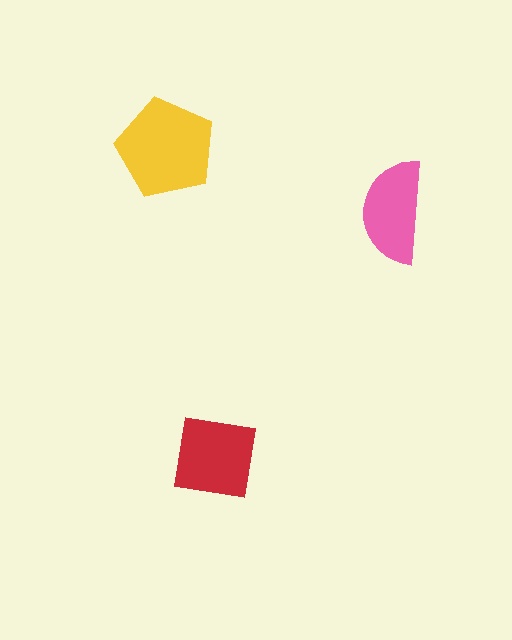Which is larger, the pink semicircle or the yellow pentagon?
The yellow pentagon.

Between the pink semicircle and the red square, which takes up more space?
The red square.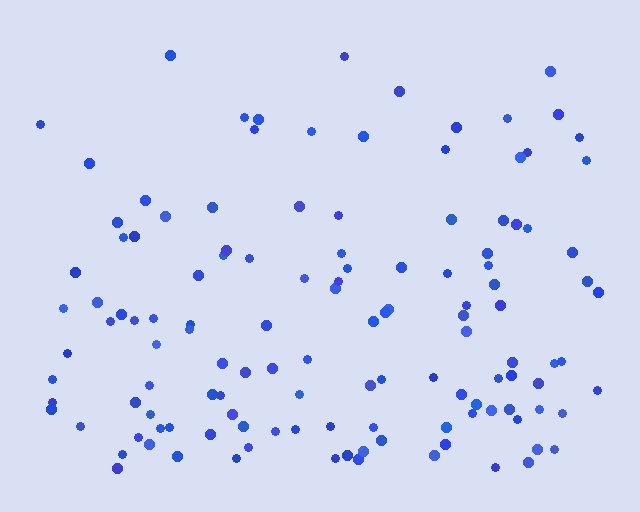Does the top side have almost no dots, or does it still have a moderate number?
Still a moderate number, just noticeably fewer than the bottom.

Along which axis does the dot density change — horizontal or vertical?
Vertical.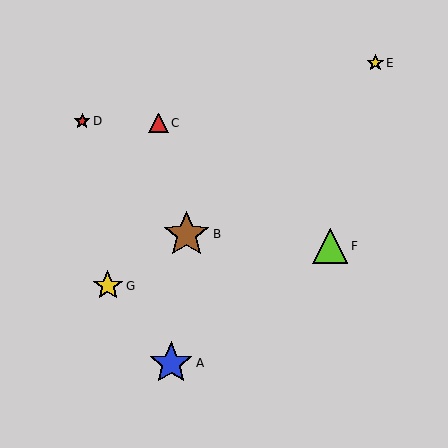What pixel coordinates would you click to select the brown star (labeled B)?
Click at (186, 234) to select the brown star B.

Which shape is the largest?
The brown star (labeled B) is the largest.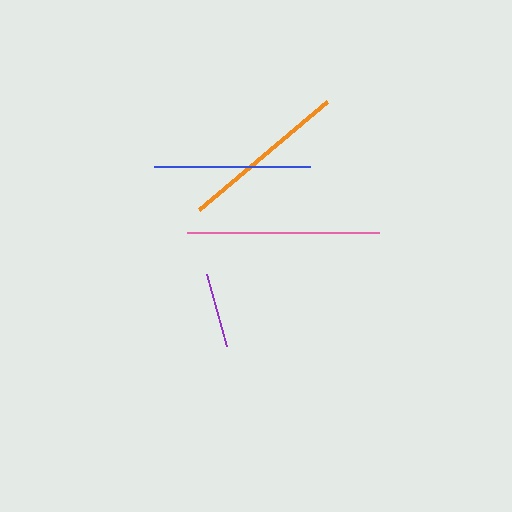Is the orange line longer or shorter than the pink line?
The pink line is longer than the orange line.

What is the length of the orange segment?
The orange segment is approximately 168 pixels long.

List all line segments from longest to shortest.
From longest to shortest: pink, orange, blue, purple.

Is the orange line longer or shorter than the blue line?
The orange line is longer than the blue line.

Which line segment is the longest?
The pink line is the longest at approximately 192 pixels.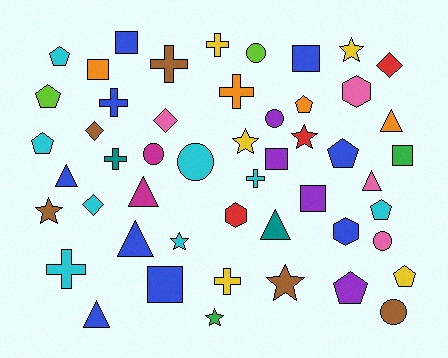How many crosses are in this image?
There are 8 crosses.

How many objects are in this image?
There are 50 objects.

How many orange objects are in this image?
There are 4 orange objects.